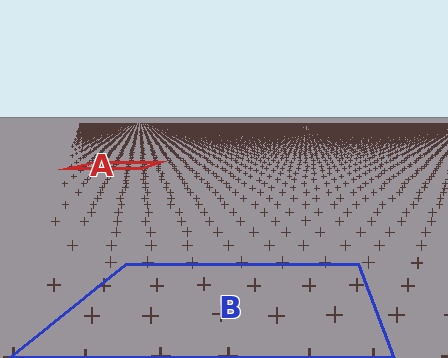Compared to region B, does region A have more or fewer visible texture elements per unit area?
Region A has more texture elements per unit area — they are packed more densely because it is farther away.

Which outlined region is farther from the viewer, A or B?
Region A is farther from the viewer — the texture elements inside it appear smaller and more densely packed.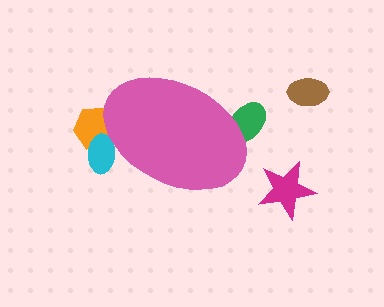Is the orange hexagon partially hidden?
Yes, the orange hexagon is partially hidden behind the pink ellipse.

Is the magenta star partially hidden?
No, the magenta star is fully visible.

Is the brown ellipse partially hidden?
No, the brown ellipse is fully visible.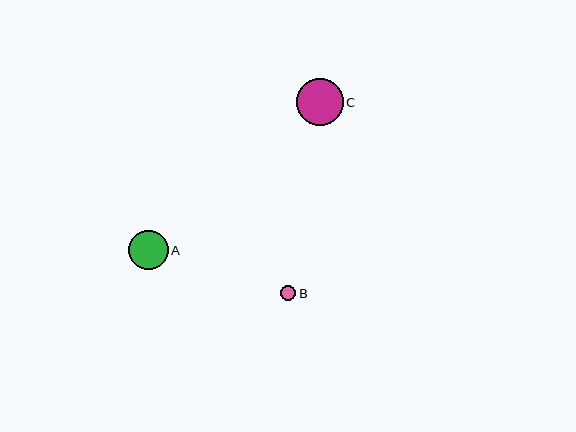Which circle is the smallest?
Circle B is the smallest with a size of approximately 16 pixels.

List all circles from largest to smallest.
From largest to smallest: C, A, B.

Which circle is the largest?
Circle C is the largest with a size of approximately 47 pixels.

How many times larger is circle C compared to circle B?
Circle C is approximately 3.0 times the size of circle B.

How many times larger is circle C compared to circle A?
Circle C is approximately 1.2 times the size of circle A.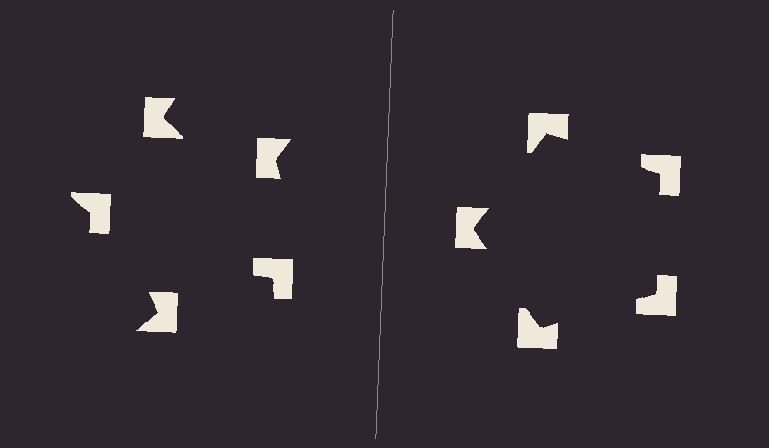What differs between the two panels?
The notched squares are positioned identically on both sides; only the wedge orientations differ. On the right they align to a pentagon; on the left they are misaligned.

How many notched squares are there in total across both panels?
10 — 5 on each side.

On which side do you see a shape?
An illusory pentagon appears on the right side. On the left side the wedge cuts are rotated, so no coherent shape forms.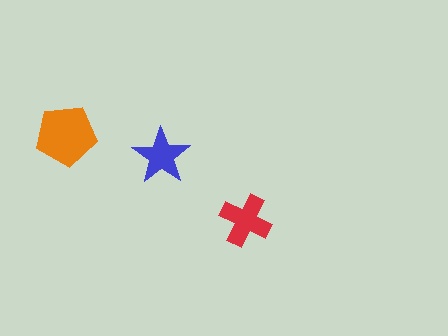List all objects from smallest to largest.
The blue star, the red cross, the orange pentagon.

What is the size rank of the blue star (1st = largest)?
3rd.